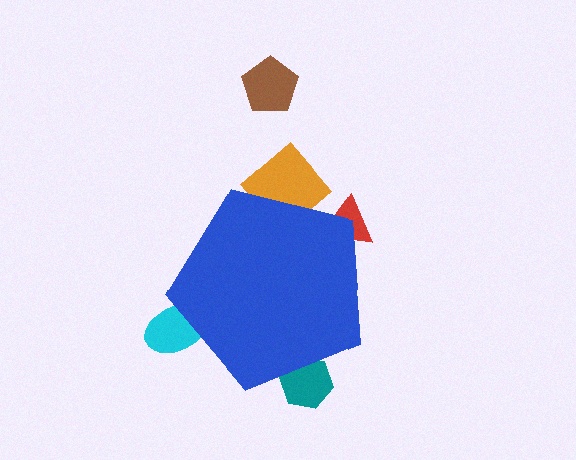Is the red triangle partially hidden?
Yes, the red triangle is partially hidden behind the blue pentagon.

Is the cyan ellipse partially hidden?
Yes, the cyan ellipse is partially hidden behind the blue pentagon.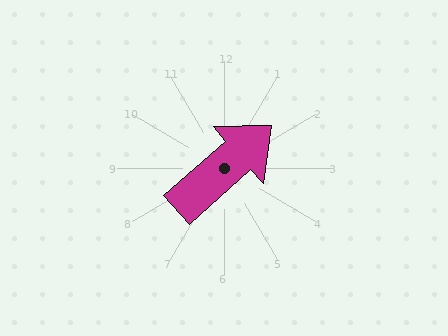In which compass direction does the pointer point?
Northeast.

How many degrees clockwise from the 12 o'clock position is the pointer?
Approximately 48 degrees.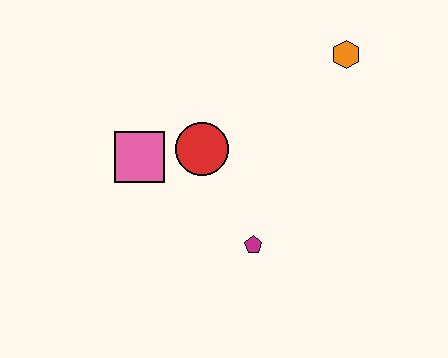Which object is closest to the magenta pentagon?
The red circle is closest to the magenta pentagon.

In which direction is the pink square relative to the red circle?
The pink square is to the left of the red circle.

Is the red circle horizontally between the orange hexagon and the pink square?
Yes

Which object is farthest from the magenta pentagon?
The orange hexagon is farthest from the magenta pentagon.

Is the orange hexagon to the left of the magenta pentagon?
No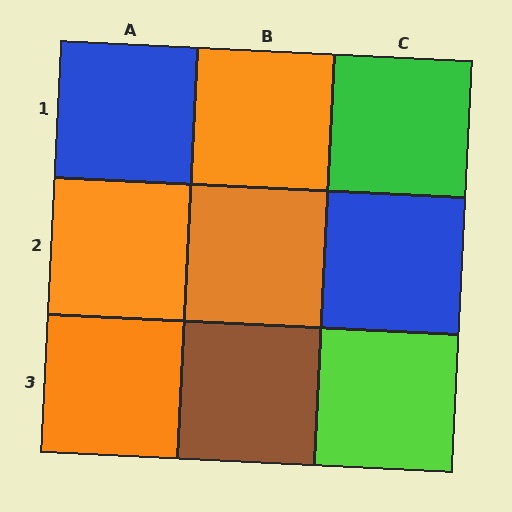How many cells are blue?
2 cells are blue.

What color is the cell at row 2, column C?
Blue.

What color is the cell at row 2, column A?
Orange.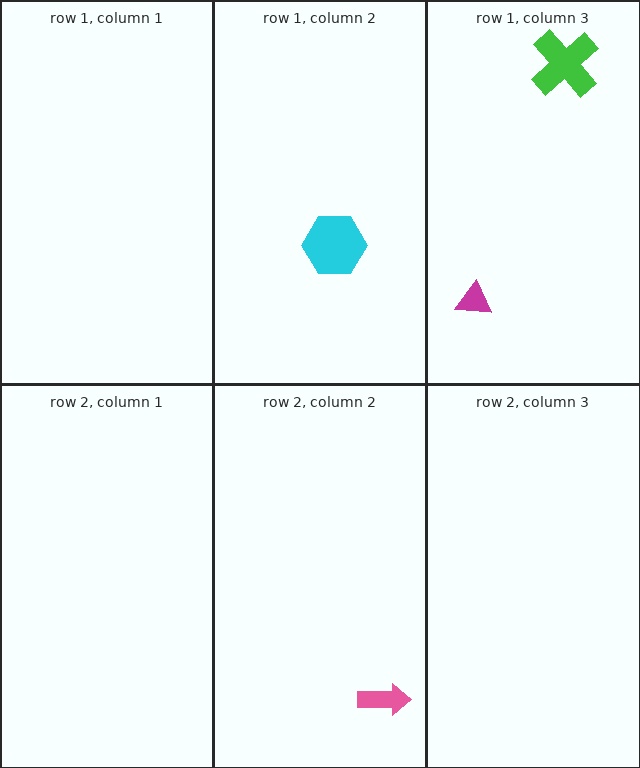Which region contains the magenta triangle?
The row 1, column 3 region.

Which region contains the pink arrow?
The row 2, column 2 region.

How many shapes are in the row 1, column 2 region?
1.